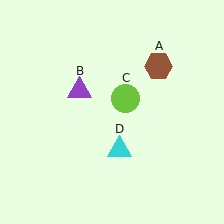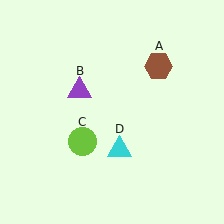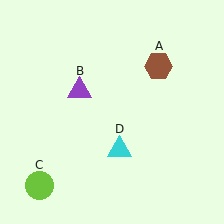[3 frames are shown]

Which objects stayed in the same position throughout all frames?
Brown hexagon (object A) and purple triangle (object B) and cyan triangle (object D) remained stationary.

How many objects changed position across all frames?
1 object changed position: lime circle (object C).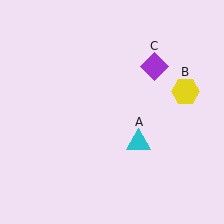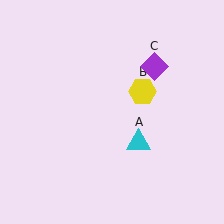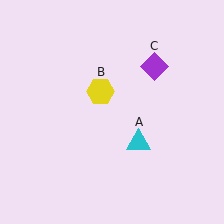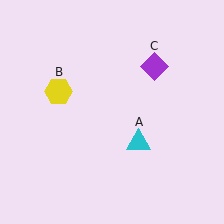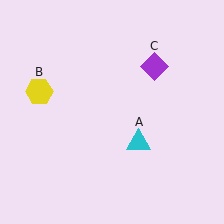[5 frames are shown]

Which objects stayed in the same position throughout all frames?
Cyan triangle (object A) and purple diamond (object C) remained stationary.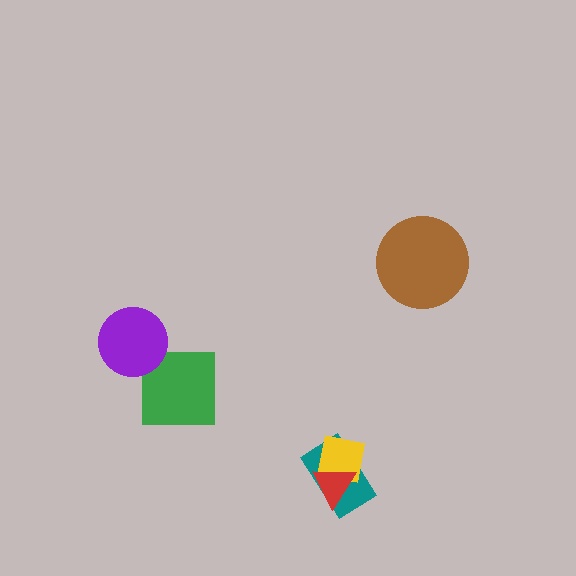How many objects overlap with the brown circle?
0 objects overlap with the brown circle.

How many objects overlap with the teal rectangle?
2 objects overlap with the teal rectangle.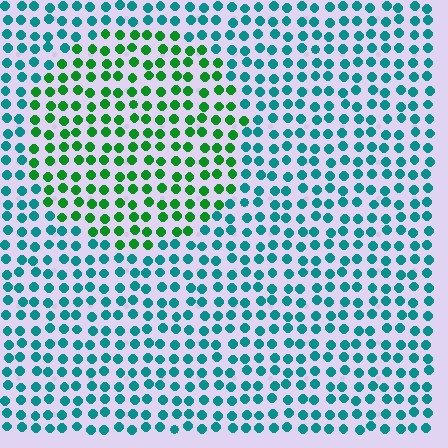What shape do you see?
I see a circle.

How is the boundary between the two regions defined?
The boundary is defined purely by a slight shift in hue (about 48 degrees). Spacing, size, and orientation are identical on both sides.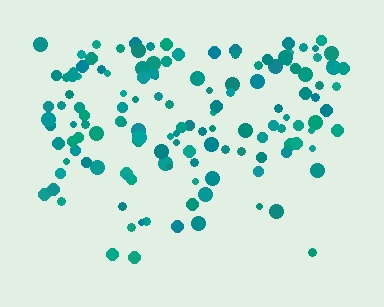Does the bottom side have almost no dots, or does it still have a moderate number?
Still a moderate number, just noticeably fewer than the top.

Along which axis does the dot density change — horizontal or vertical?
Vertical.